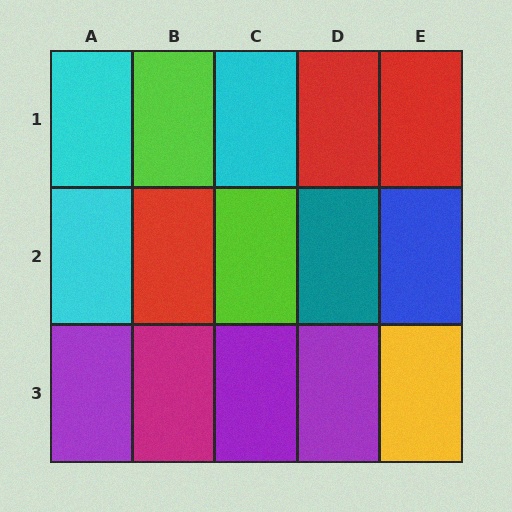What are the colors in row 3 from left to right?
Purple, magenta, purple, purple, yellow.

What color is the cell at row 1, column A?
Cyan.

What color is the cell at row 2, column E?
Blue.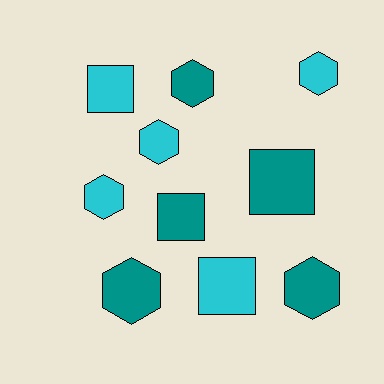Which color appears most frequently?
Teal, with 5 objects.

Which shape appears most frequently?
Hexagon, with 6 objects.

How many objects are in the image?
There are 10 objects.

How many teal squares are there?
There are 2 teal squares.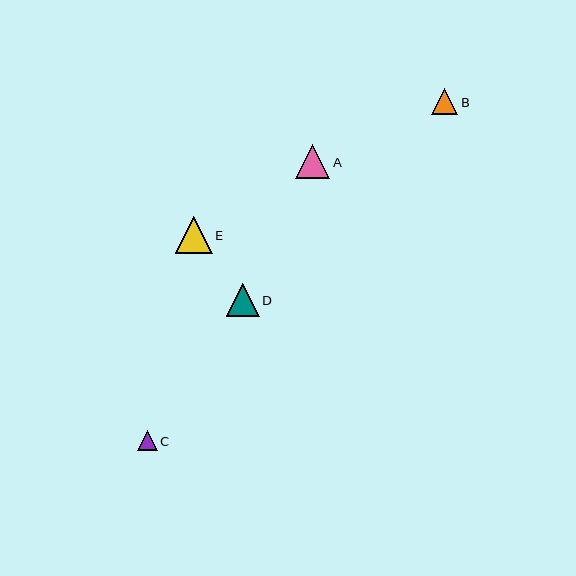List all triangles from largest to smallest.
From largest to smallest: E, A, D, B, C.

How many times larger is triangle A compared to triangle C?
Triangle A is approximately 1.7 times the size of triangle C.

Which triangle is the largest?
Triangle E is the largest with a size of approximately 37 pixels.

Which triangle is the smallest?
Triangle C is the smallest with a size of approximately 20 pixels.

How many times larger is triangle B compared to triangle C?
Triangle B is approximately 1.3 times the size of triangle C.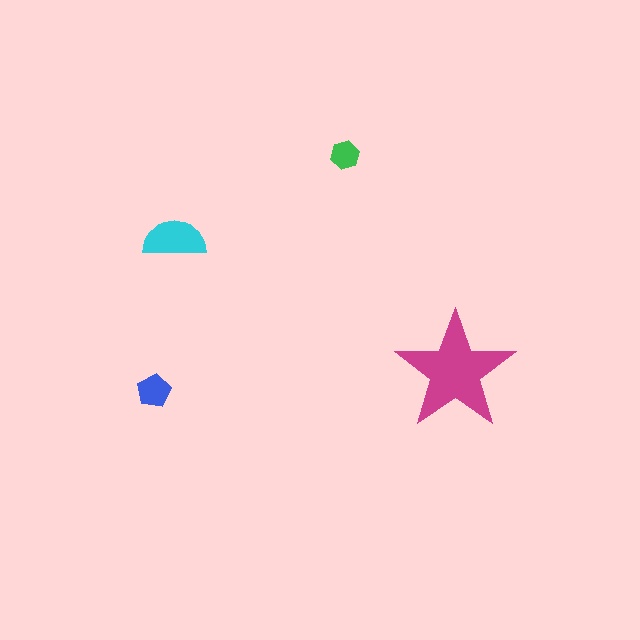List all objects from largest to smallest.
The magenta star, the cyan semicircle, the blue pentagon, the green hexagon.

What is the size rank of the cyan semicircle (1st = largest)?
2nd.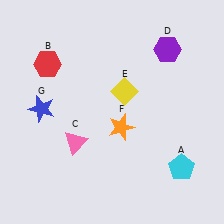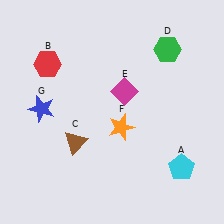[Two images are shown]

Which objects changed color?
C changed from pink to brown. D changed from purple to green. E changed from yellow to magenta.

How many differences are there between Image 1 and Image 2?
There are 3 differences between the two images.